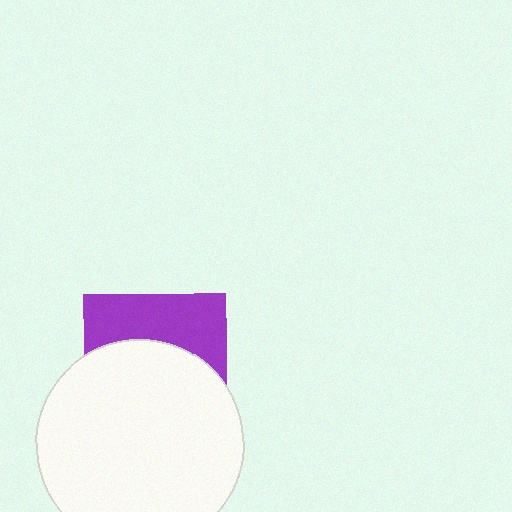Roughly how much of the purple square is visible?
A small part of it is visible (roughly 39%).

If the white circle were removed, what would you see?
You would see the complete purple square.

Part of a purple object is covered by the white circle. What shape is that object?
It is a square.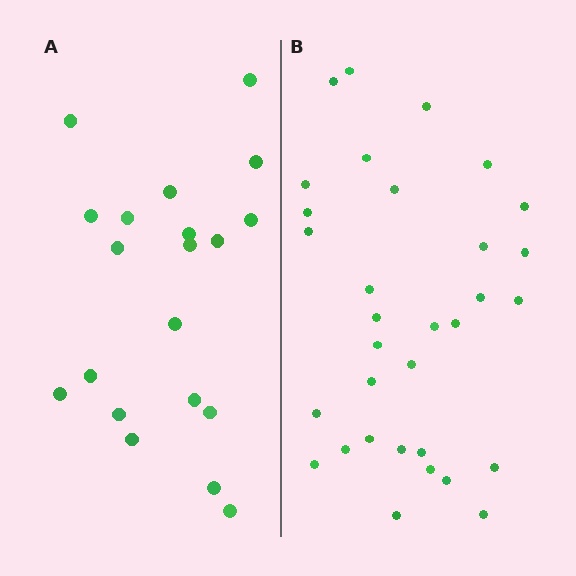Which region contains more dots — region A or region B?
Region B (the right region) has more dots.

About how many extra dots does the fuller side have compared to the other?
Region B has roughly 12 or so more dots than region A.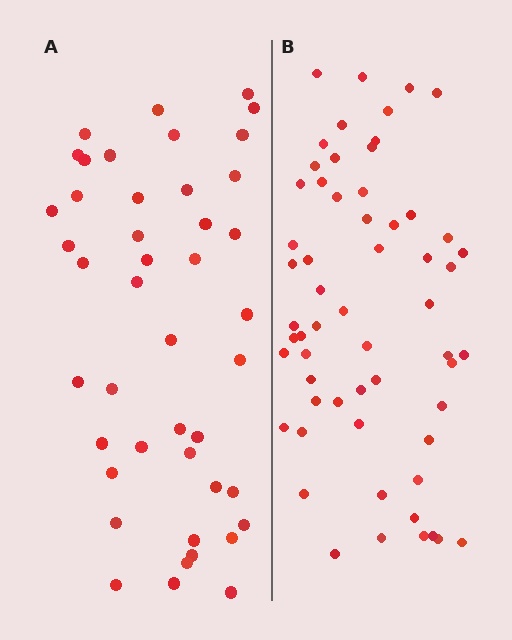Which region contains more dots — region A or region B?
Region B (the right region) has more dots.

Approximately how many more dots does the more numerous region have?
Region B has approximately 15 more dots than region A.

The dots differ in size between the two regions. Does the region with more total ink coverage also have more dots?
No. Region A has more total ink coverage because its dots are larger, but region B actually contains more individual dots. Total area can be misleading — the number of items is what matters here.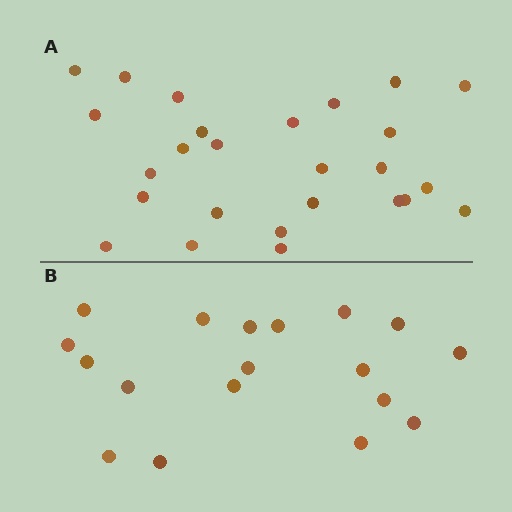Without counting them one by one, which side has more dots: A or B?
Region A (the top region) has more dots.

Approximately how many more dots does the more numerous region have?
Region A has roughly 8 or so more dots than region B.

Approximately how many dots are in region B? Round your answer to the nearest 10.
About 20 dots. (The exact count is 18, which rounds to 20.)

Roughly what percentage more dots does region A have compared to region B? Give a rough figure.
About 45% more.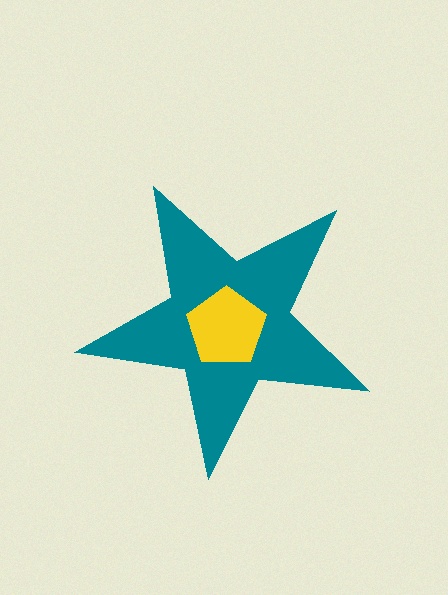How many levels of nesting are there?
2.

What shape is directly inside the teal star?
The yellow pentagon.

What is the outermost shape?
The teal star.